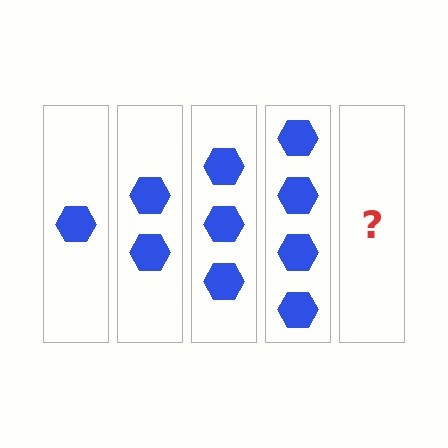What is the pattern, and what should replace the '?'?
The pattern is that each step adds one more hexagon. The '?' should be 5 hexagons.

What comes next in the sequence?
The next element should be 5 hexagons.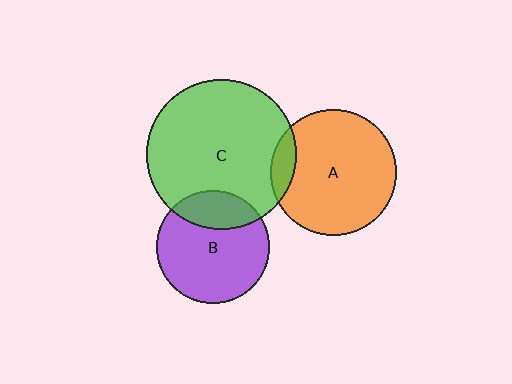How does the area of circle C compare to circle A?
Approximately 1.4 times.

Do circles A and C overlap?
Yes.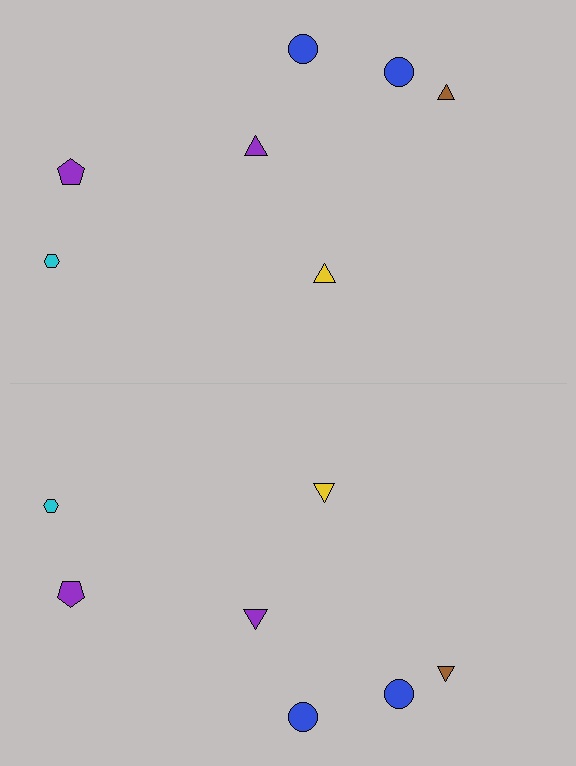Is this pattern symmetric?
Yes, this pattern has bilateral (reflection) symmetry.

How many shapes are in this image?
There are 14 shapes in this image.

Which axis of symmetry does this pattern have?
The pattern has a horizontal axis of symmetry running through the center of the image.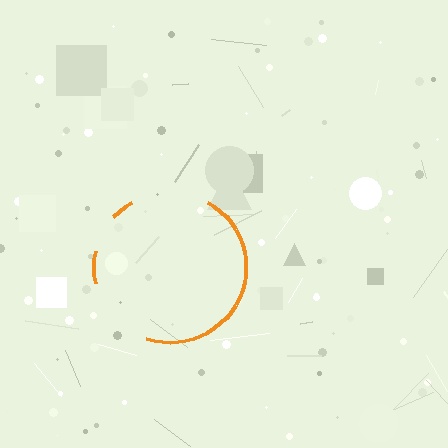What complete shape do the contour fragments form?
The contour fragments form a circle.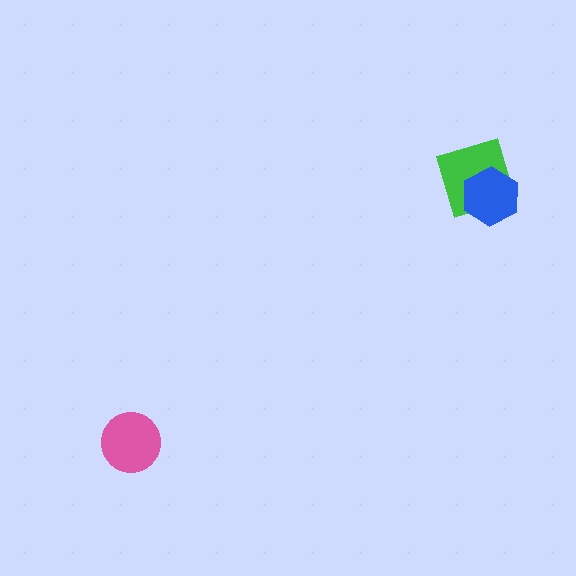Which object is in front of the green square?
The blue hexagon is in front of the green square.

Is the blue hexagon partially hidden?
No, no other shape covers it.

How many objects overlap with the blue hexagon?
1 object overlaps with the blue hexagon.